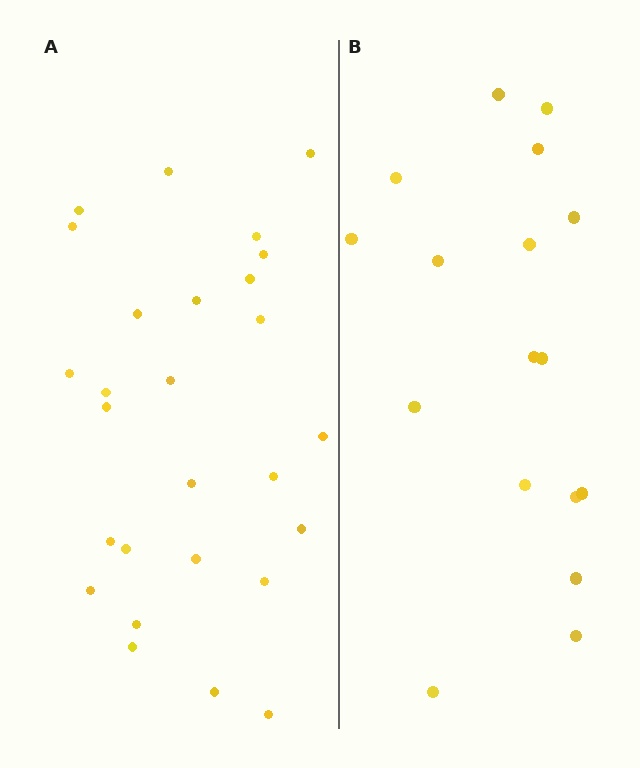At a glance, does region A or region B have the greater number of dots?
Region A (the left region) has more dots.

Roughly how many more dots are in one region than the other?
Region A has roughly 10 or so more dots than region B.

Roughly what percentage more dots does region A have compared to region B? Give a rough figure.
About 60% more.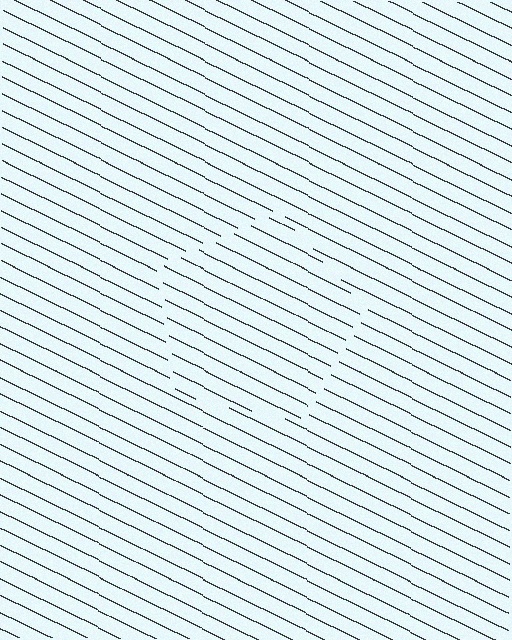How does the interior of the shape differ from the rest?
The interior of the shape contains the same grating, shifted by half a period — the contour is defined by the phase discontinuity where line-ends from the inner and outer gratings abut.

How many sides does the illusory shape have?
5 sides — the line-ends trace a pentagon.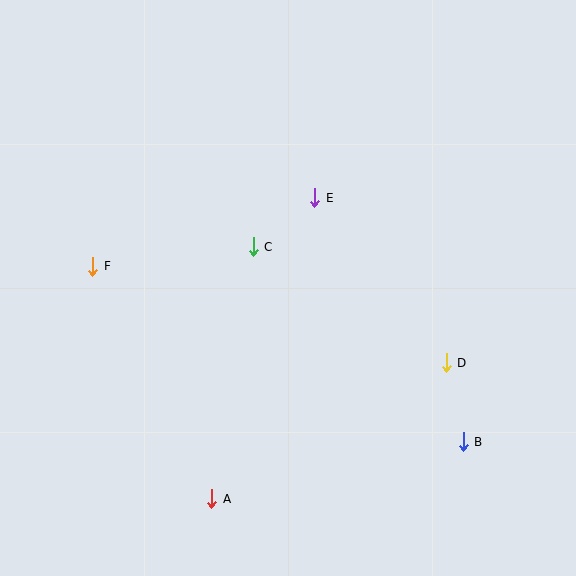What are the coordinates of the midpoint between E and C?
The midpoint between E and C is at (284, 222).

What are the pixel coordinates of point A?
Point A is at (212, 499).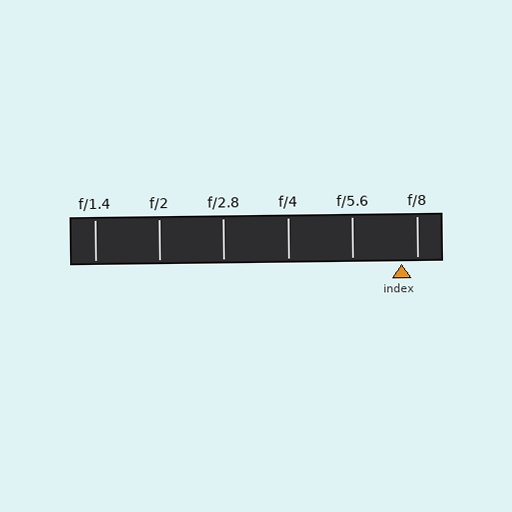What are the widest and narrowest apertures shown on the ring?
The widest aperture shown is f/1.4 and the narrowest is f/8.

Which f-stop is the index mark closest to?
The index mark is closest to f/8.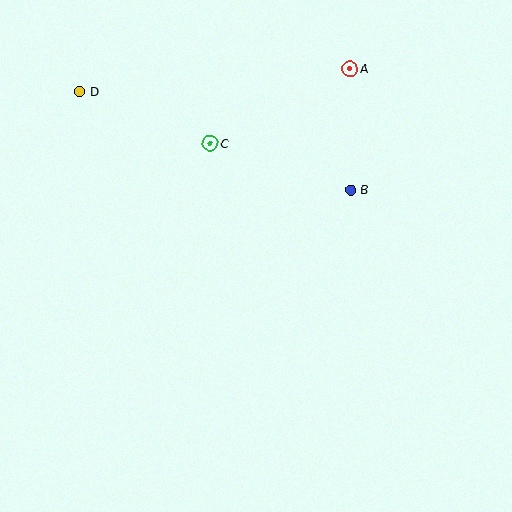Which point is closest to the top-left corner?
Point D is closest to the top-left corner.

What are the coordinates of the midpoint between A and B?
The midpoint between A and B is at (350, 129).